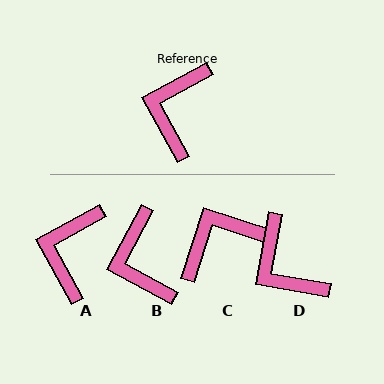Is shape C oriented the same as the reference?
No, it is off by about 47 degrees.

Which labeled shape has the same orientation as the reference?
A.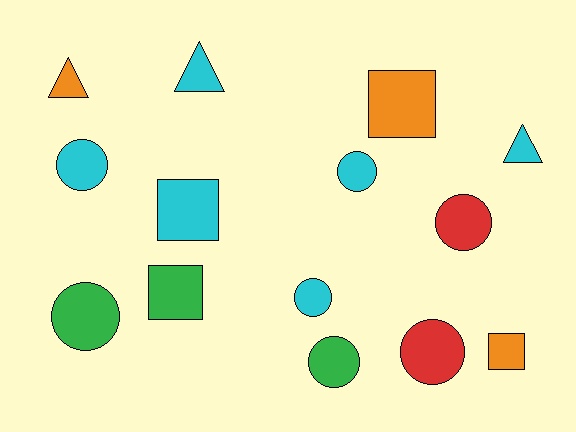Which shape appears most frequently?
Circle, with 7 objects.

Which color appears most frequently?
Cyan, with 6 objects.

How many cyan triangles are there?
There are 2 cyan triangles.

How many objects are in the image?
There are 14 objects.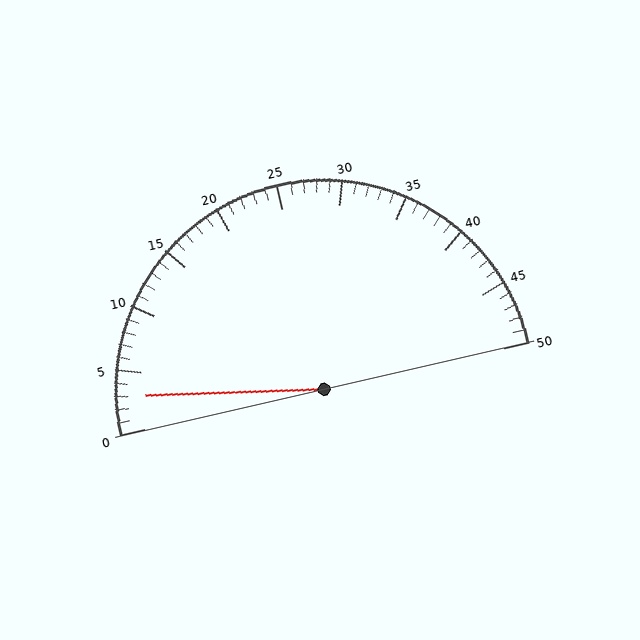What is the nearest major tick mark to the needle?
The nearest major tick mark is 5.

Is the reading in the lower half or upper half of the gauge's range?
The reading is in the lower half of the range (0 to 50).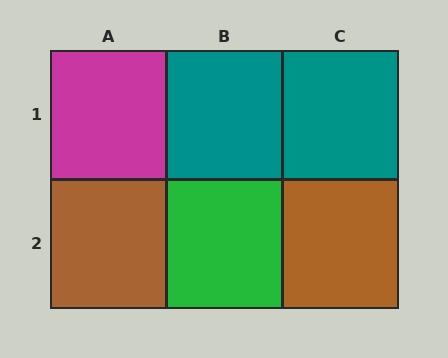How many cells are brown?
2 cells are brown.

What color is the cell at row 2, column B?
Green.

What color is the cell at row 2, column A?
Brown.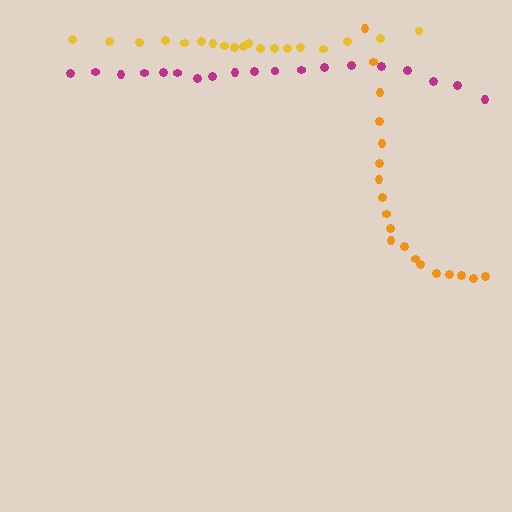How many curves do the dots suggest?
There are 3 distinct paths.